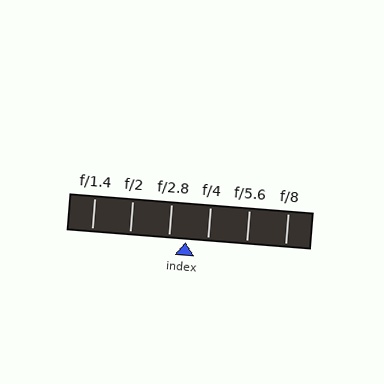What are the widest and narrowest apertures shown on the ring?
The widest aperture shown is f/1.4 and the narrowest is f/8.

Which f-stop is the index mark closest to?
The index mark is closest to f/2.8.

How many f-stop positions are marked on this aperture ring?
There are 6 f-stop positions marked.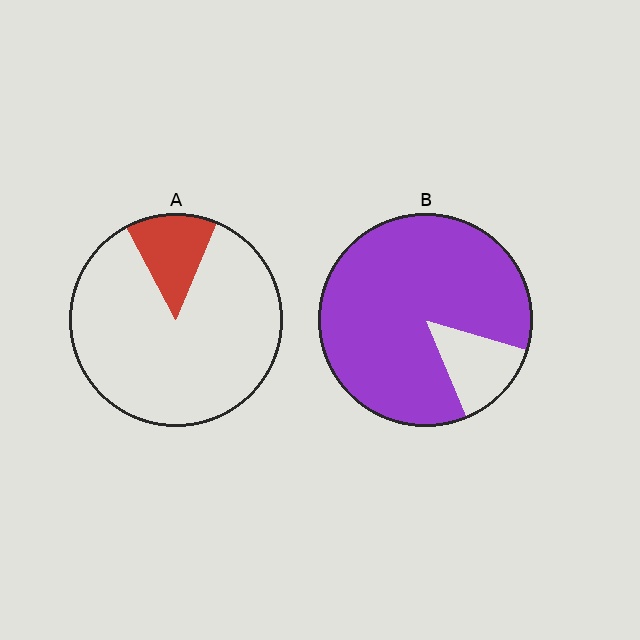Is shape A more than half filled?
No.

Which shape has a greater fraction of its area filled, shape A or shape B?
Shape B.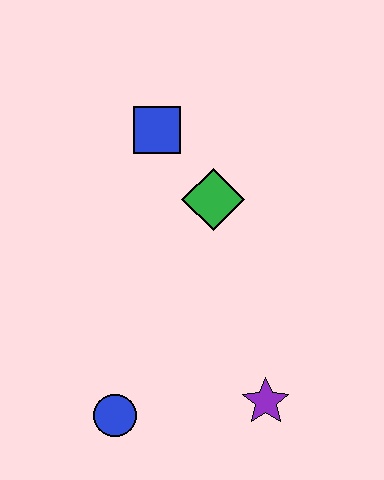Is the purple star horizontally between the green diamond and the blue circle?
No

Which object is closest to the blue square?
The green diamond is closest to the blue square.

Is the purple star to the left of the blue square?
No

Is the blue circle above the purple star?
No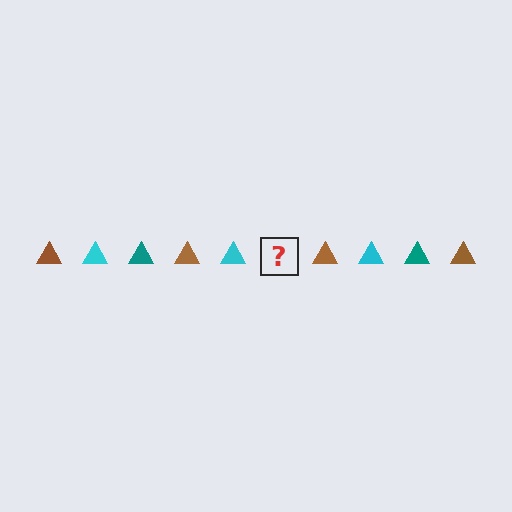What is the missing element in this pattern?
The missing element is a teal triangle.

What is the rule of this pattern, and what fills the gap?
The rule is that the pattern cycles through brown, cyan, teal triangles. The gap should be filled with a teal triangle.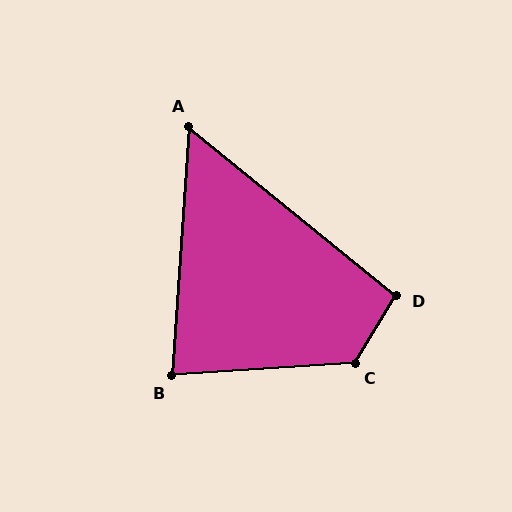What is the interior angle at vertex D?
Approximately 98 degrees (obtuse).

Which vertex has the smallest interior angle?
A, at approximately 55 degrees.